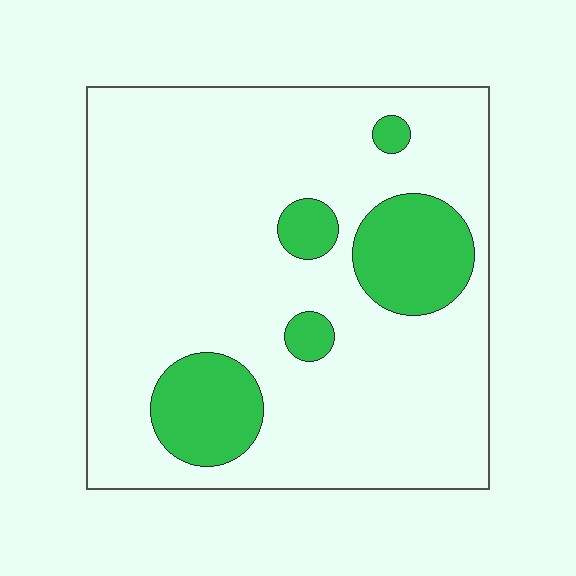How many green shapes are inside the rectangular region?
5.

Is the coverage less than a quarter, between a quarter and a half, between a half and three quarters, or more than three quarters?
Less than a quarter.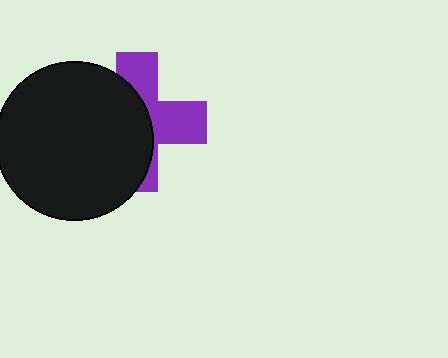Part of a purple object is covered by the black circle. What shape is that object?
It is a cross.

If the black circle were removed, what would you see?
You would see the complete purple cross.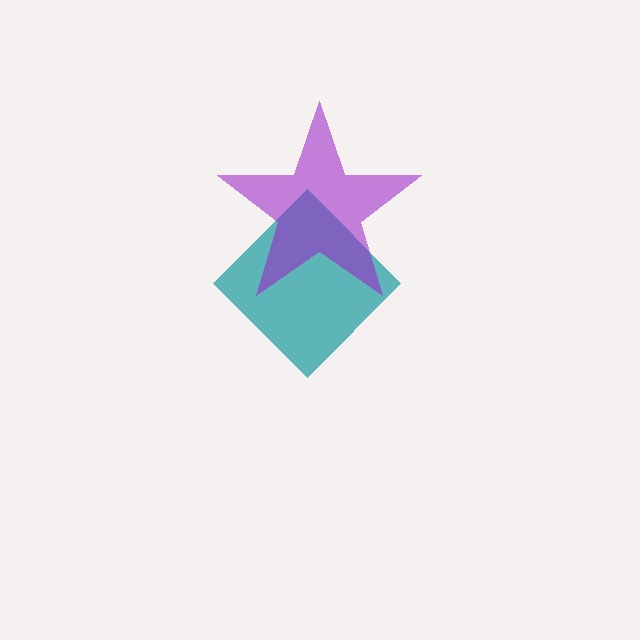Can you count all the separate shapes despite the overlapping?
Yes, there are 2 separate shapes.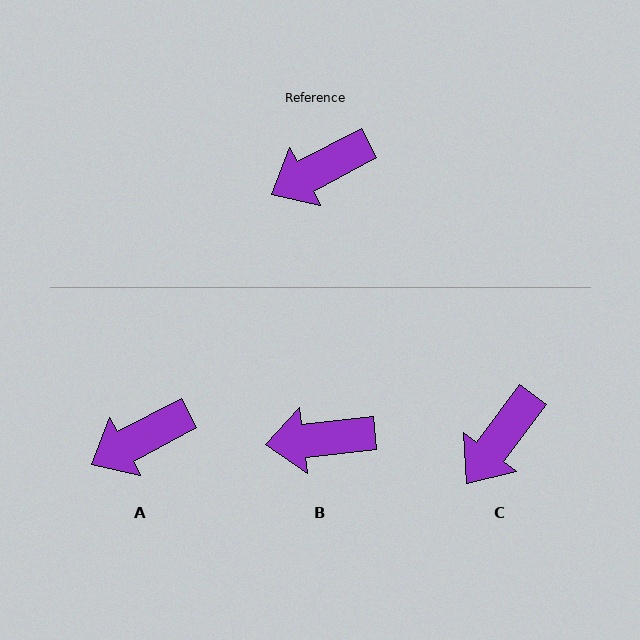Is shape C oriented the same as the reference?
No, it is off by about 26 degrees.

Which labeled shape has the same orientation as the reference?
A.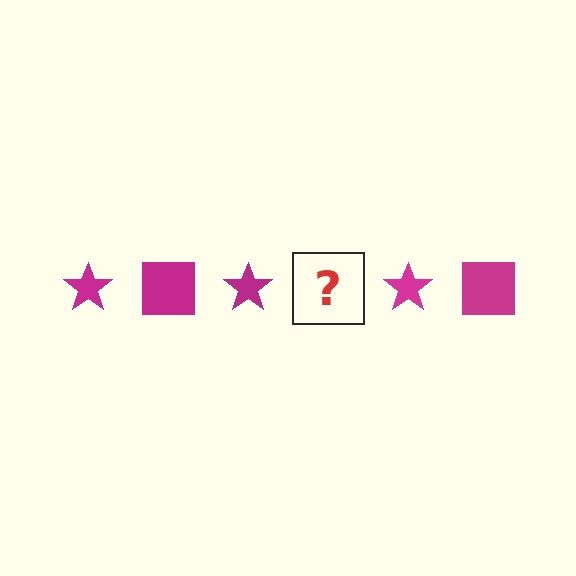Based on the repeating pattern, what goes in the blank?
The blank should be a magenta square.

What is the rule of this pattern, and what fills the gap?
The rule is that the pattern cycles through star, square shapes in magenta. The gap should be filled with a magenta square.